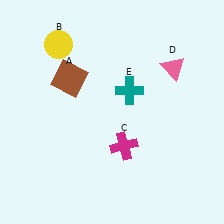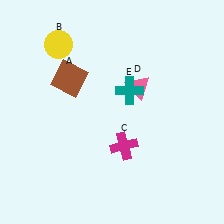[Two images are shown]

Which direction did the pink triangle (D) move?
The pink triangle (D) moved left.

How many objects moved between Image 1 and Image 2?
1 object moved between the two images.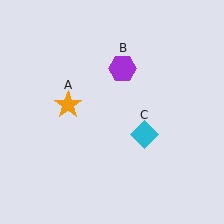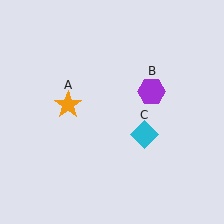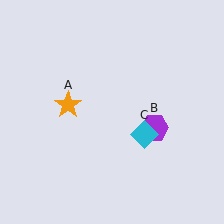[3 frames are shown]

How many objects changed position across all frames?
1 object changed position: purple hexagon (object B).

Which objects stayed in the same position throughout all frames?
Orange star (object A) and cyan diamond (object C) remained stationary.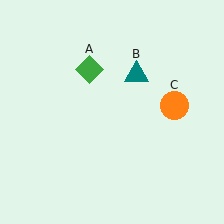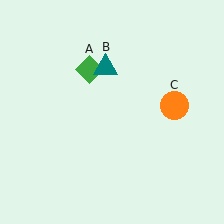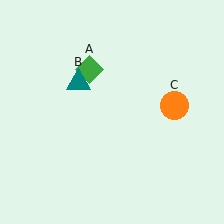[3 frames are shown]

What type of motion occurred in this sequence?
The teal triangle (object B) rotated counterclockwise around the center of the scene.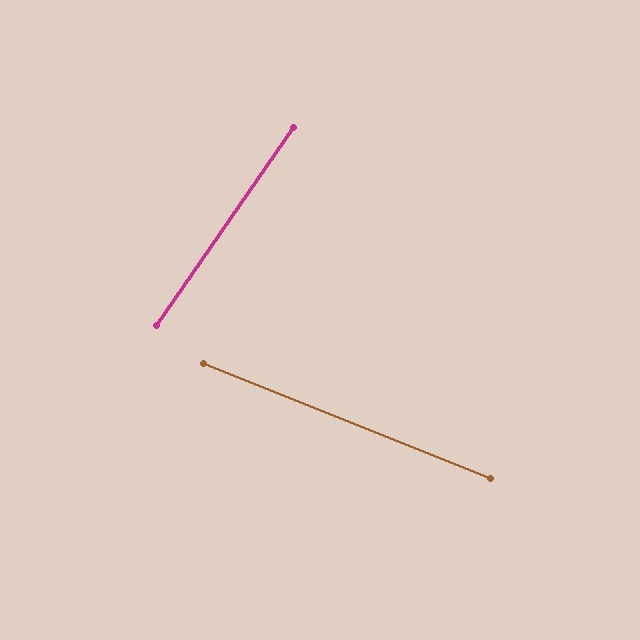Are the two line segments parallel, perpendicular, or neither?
Neither parallel nor perpendicular — they differ by about 77°.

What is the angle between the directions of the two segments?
Approximately 77 degrees.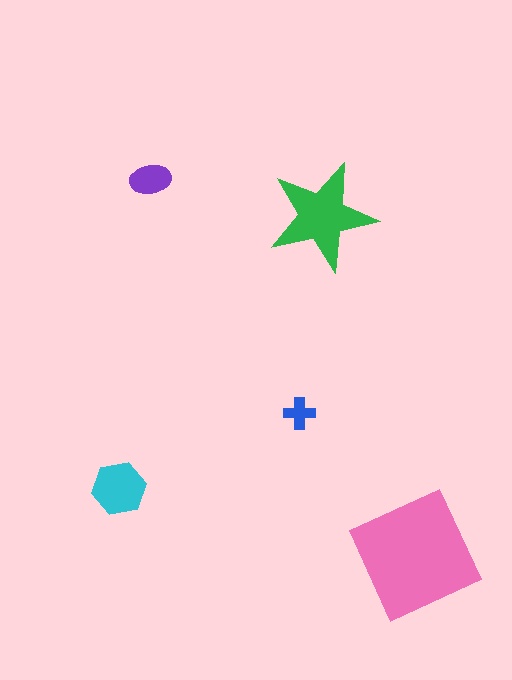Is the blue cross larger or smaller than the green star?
Smaller.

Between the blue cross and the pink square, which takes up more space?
The pink square.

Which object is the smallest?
The blue cross.